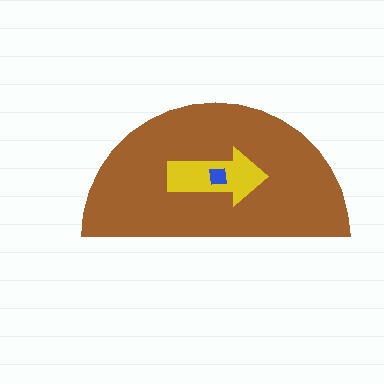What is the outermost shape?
The brown semicircle.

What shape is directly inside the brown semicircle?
The yellow arrow.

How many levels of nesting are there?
3.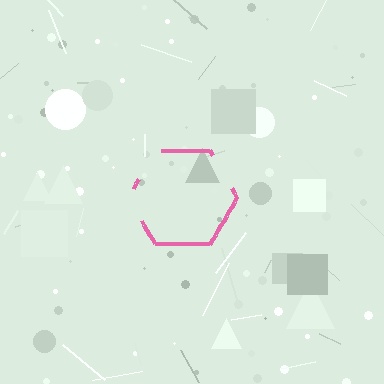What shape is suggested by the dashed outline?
The dashed outline suggests a hexagon.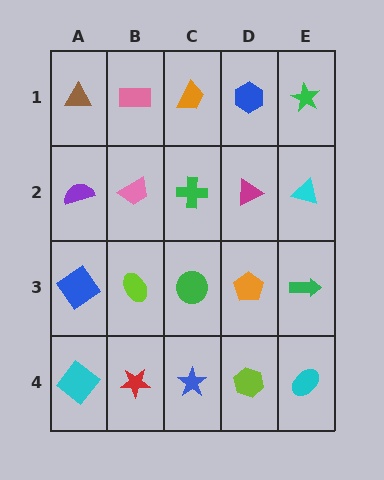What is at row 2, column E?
A cyan triangle.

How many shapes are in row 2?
5 shapes.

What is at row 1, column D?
A blue hexagon.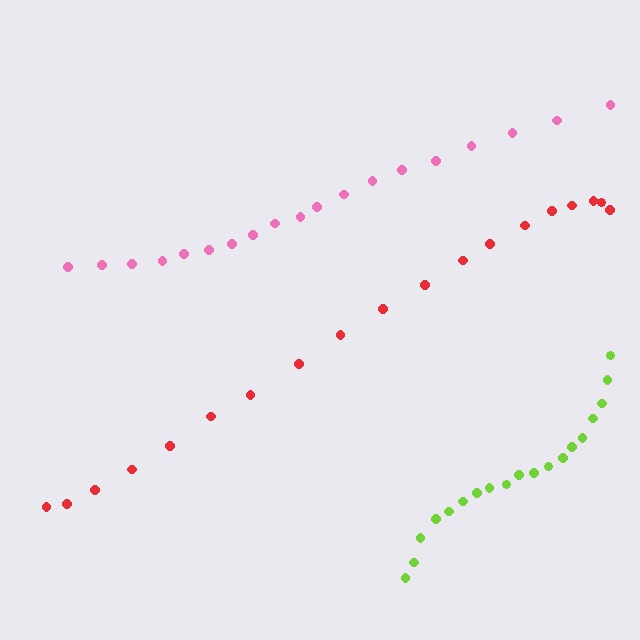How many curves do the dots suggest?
There are 3 distinct paths.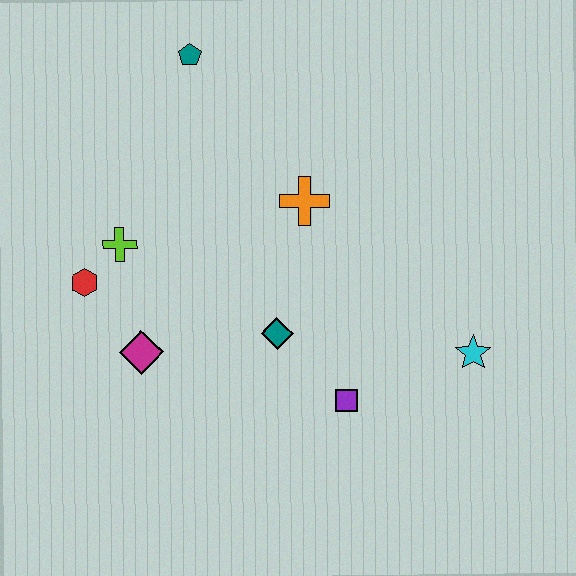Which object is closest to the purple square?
The teal diamond is closest to the purple square.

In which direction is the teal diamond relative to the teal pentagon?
The teal diamond is below the teal pentagon.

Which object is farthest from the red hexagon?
The cyan star is farthest from the red hexagon.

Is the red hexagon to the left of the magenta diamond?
Yes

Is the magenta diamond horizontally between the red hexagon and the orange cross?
Yes